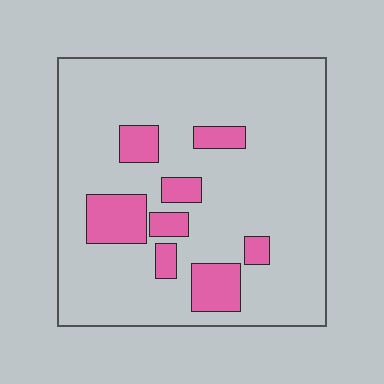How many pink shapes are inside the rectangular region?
8.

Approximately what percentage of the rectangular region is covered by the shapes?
Approximately 15%.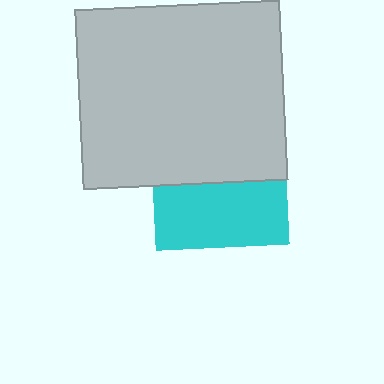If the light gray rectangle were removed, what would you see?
You would see the complete cyan square.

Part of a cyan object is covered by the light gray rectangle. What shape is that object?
It is a square.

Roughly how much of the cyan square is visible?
About half of it is visible (roughly 48%).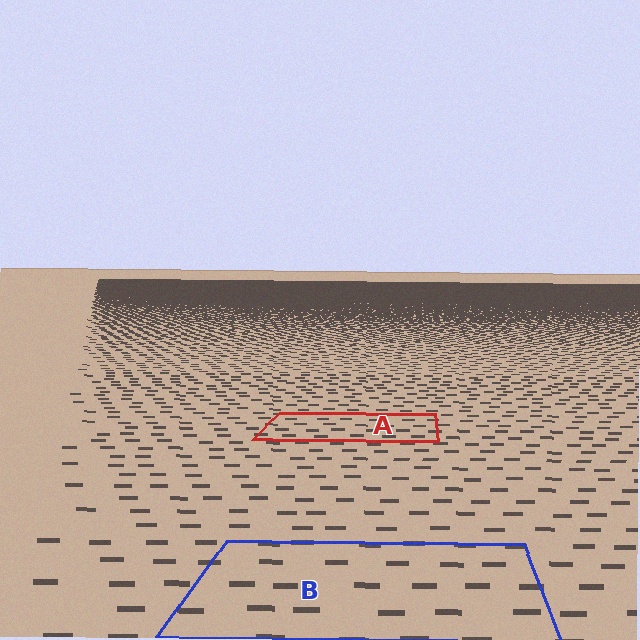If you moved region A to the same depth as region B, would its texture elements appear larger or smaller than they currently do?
They would appear larger. At a closer depth, the same texture elements are projected at a bigger on-screen size.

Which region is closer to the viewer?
Region B is closer. The texture elements there are larger and more spread out.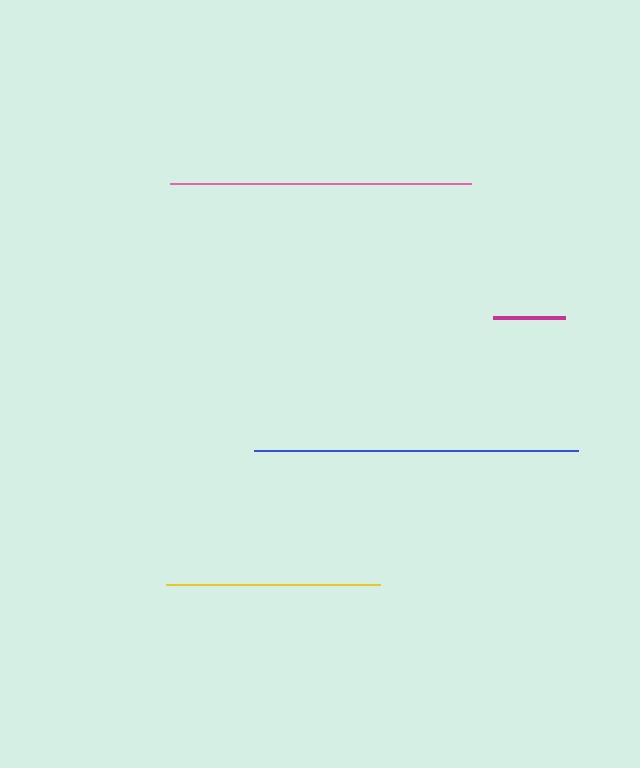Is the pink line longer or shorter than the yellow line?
The pink line is longer than the yellow line.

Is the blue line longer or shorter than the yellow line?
The blue line is longer than the yellow line.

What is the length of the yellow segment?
The yellow segment is approximately 214 pixels long.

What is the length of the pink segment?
The pink segment is approximately 301 pixels long.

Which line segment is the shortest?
The magenta line is the shortest at approximately 72 pixels.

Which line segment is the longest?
The blue line is the longest at approximately 324 pixels.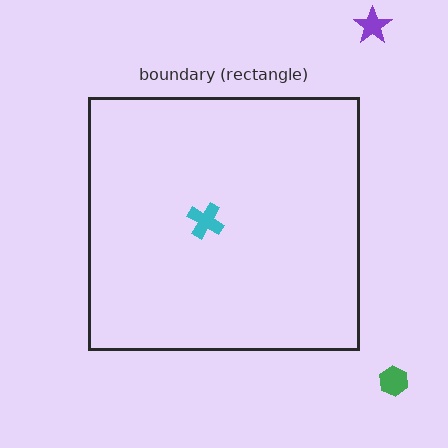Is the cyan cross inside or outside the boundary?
Inside.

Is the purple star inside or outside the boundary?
Outside.